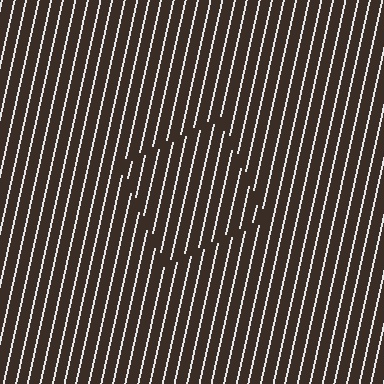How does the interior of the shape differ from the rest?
The interior of the shape contains the same grating, shifted by half a period — the contour is defined by the phase discontinuity where line-ends from the inner and outer gratings abut.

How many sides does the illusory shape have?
4 sides — the line-ends trace a square.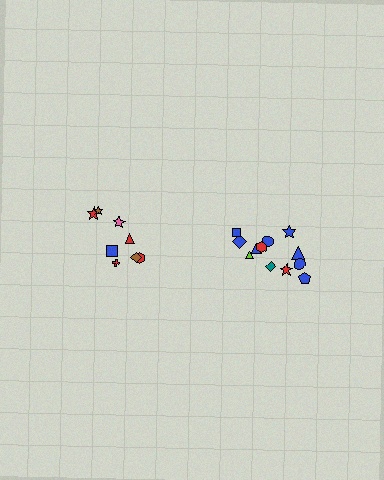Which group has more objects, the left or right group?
The right group.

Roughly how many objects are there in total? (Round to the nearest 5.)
Roughly 20 objects in total.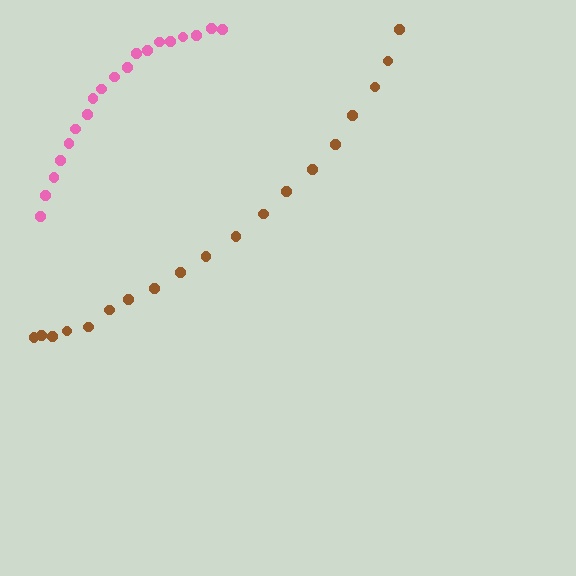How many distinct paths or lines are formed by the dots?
There are 2 distinct paths.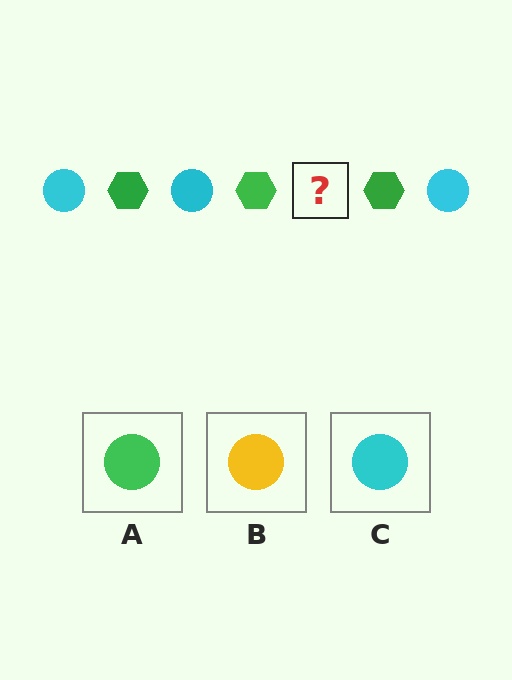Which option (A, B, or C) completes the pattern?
C.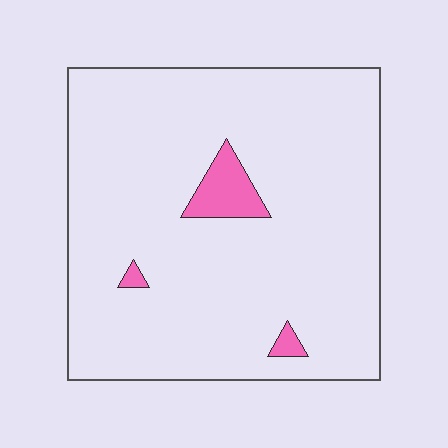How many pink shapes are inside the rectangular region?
3.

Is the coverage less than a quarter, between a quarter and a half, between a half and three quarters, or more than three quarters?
Less than a quarter.